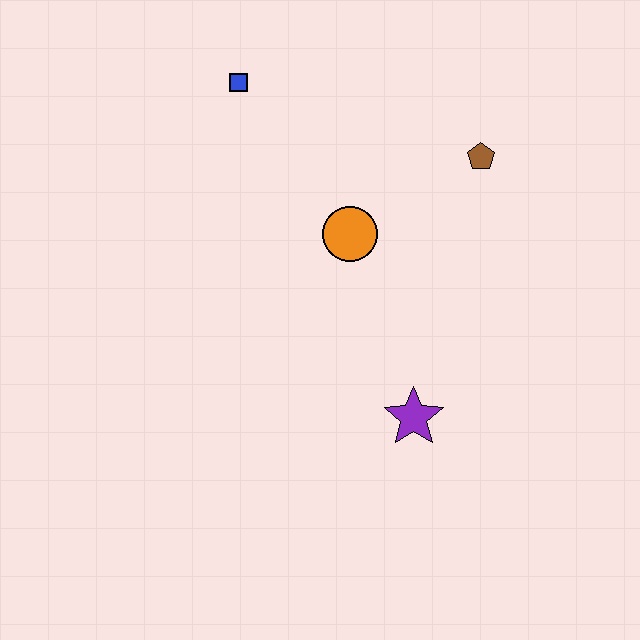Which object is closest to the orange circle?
The brown pentagon is closest to the orange circle.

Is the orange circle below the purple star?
No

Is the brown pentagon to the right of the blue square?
Yes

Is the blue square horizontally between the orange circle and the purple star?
No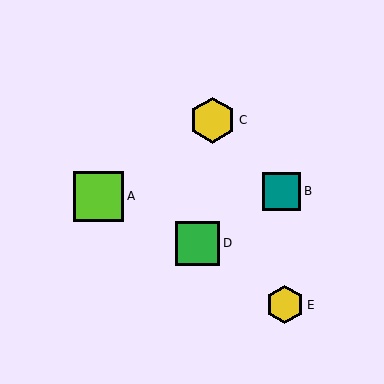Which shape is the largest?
The lime square (labeled A) is the largest.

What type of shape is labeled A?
Shape A is a lime square.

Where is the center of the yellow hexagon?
The center of the yellow hexagon is at (285, 305).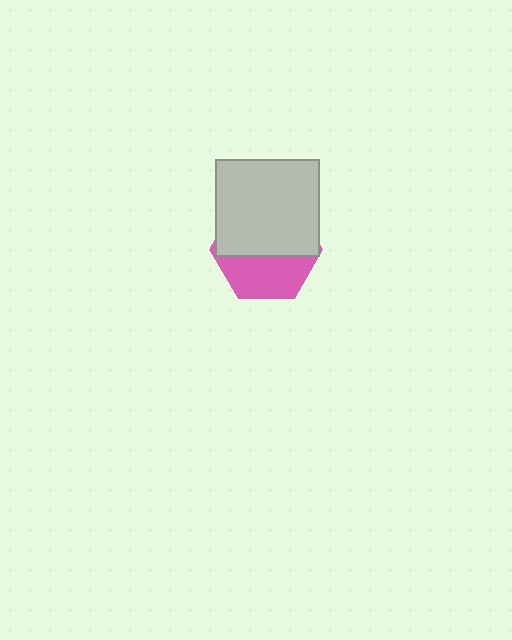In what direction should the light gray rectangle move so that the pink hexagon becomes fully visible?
The light gray rectangle should move up. That is the shortest direction to clear the overlap and leave the pink hexagon fully visible.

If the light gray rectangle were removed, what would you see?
You would see the complete pink hexagon.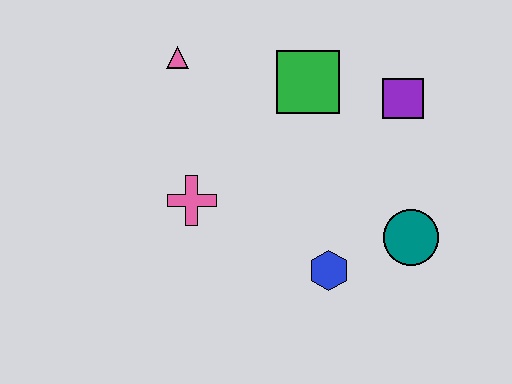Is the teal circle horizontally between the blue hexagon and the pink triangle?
No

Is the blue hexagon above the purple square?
No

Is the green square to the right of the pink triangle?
Yes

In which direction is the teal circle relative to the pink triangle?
The teal circle is to the right of the pink triangle.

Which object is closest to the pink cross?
The pink triangle is closest to the pink cross.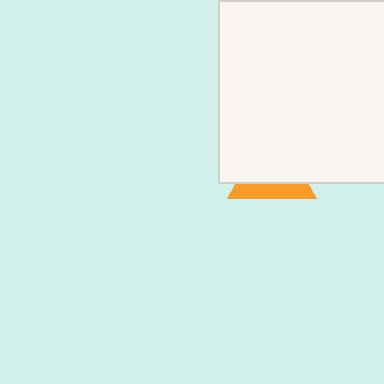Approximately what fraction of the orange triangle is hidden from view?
Roughly 64% of the orange triangle is hidden behind the white square.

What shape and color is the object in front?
The object in front is a white square.